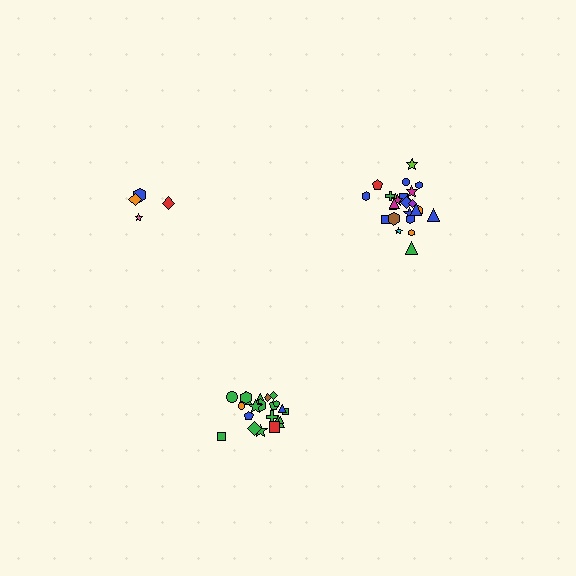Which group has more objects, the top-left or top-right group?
The top-right group.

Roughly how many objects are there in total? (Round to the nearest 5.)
Roughly 50 objects in total.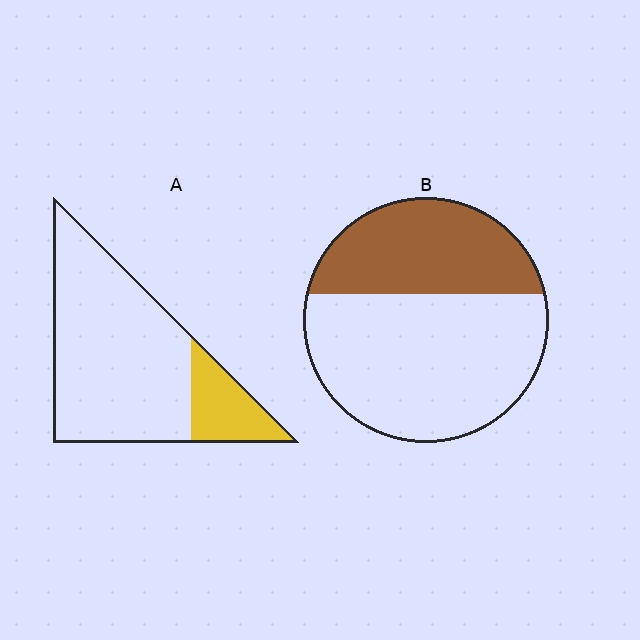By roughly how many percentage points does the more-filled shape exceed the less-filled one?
By roughly 15 percentage points (B over A).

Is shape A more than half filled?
No.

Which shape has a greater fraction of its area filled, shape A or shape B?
Shape B.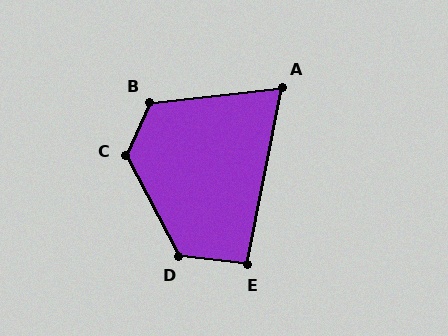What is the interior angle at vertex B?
Approximately 121 degrees (obtuse).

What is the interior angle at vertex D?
Approximately 124 degrees (obtuse).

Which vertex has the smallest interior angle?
A, at approximately 73 degrees.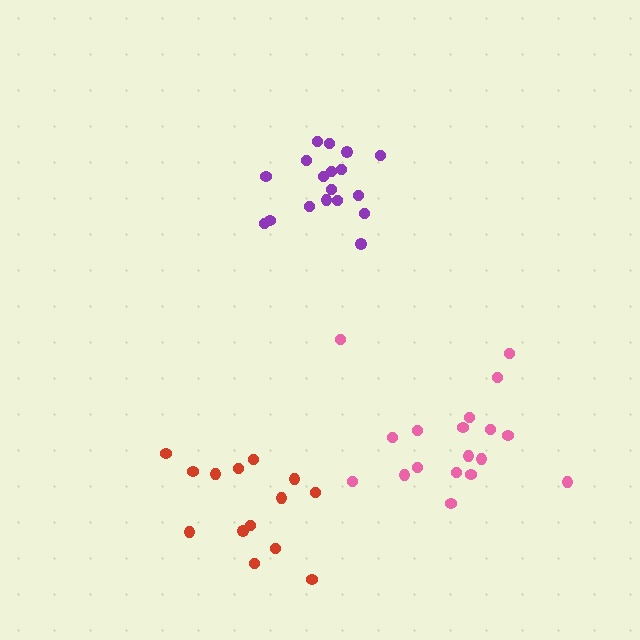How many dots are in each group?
Group 1: 18 dots, Group 2: 18 dots, Group 3: 14 dots (50 total).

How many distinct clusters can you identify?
There are 3 distinct clusters.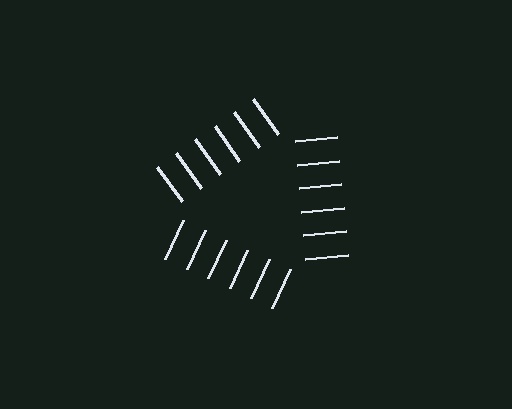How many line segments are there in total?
18 — 6 along each of the 3 edges.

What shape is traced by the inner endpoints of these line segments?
An illusory triangle — the line segments terminate on its edges but no continuous stroke is drawn.